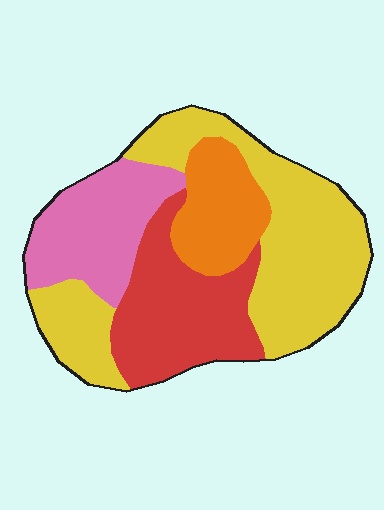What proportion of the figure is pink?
Pink covers roughly 20% of the figure.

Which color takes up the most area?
Yellow, at roughly 40%.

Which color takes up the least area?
Orange, at roughly 15%.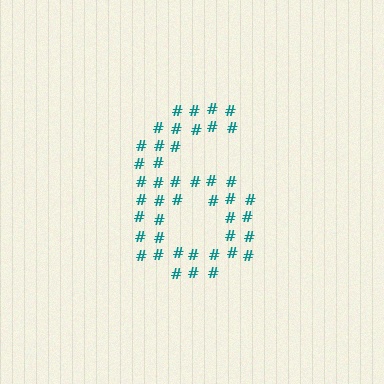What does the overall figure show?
The overall figure shows the digit 6.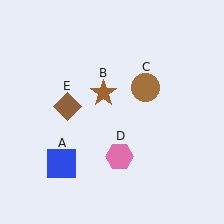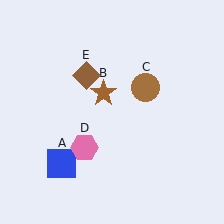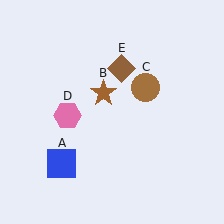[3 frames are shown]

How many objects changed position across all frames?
2 objects changed position: pink hexagon (object D), brown diamond (object E).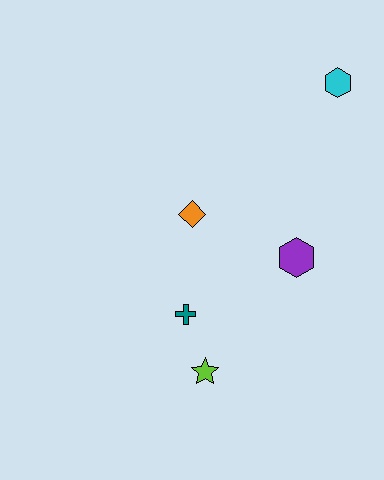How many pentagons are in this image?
There are no pentagons.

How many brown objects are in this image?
There are no brown objects.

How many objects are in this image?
There are 5 objects.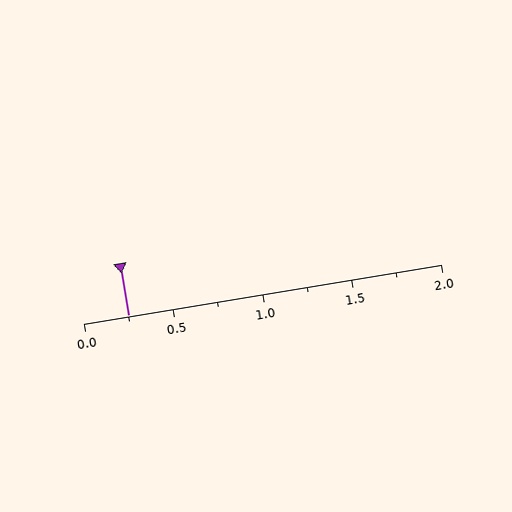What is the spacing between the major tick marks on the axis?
The major ticks are spaced 0.5 apart.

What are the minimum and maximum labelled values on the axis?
The axis runs from 0.0 to 2.0.